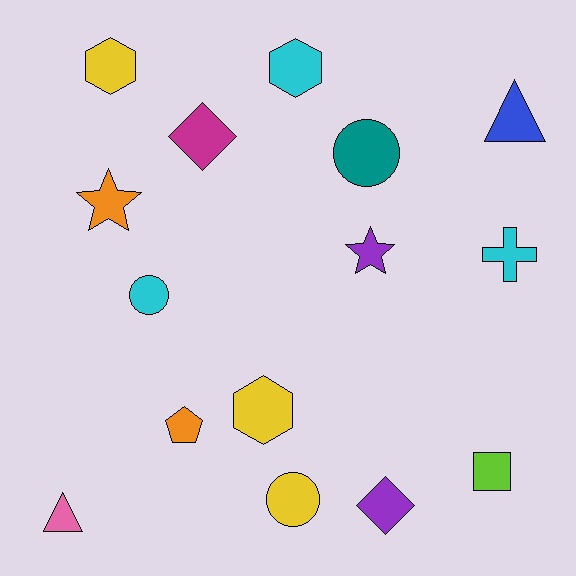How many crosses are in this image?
There is 1 cross.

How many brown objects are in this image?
There are no brown objects.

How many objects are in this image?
There are 15 objects.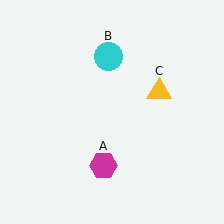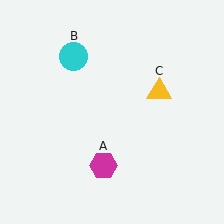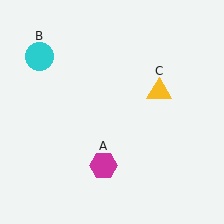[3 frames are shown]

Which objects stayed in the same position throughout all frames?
Magenta hexagon (object A) and yellow triangle (object C) remained stationary.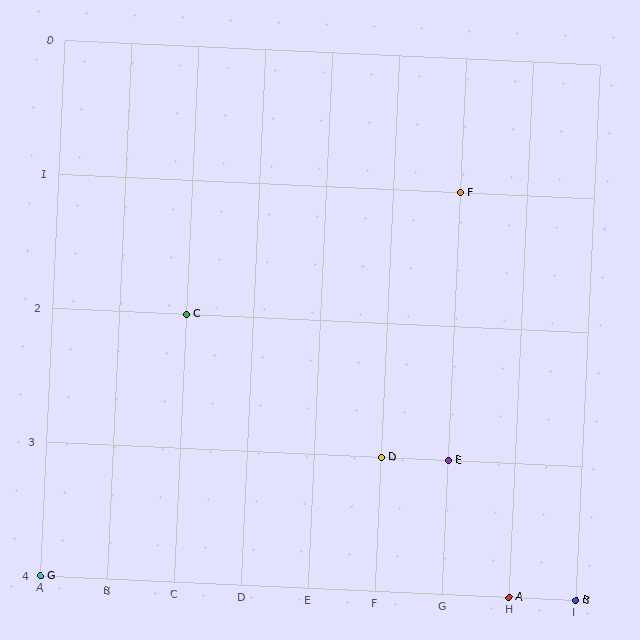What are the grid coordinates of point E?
Point E is at grid coordinates (G, 3).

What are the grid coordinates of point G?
Point G is at grid coordinates (A, 4).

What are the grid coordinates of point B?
Point B is at grid coordinates (I, 4).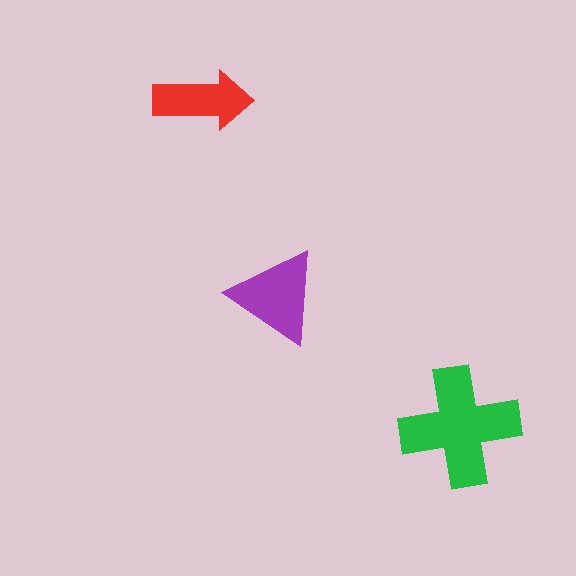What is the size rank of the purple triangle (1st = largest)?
2nd.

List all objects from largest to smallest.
The green cross, the purple triangle, the red arrow.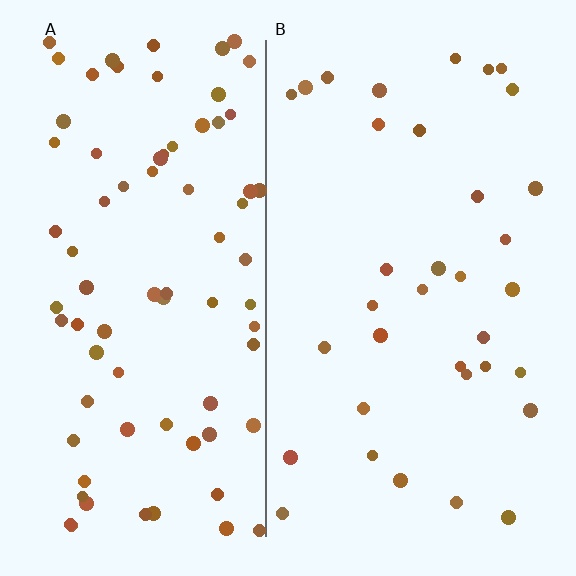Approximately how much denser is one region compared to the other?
Approximately 2.2× — region A over region B.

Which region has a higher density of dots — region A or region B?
A (the left).